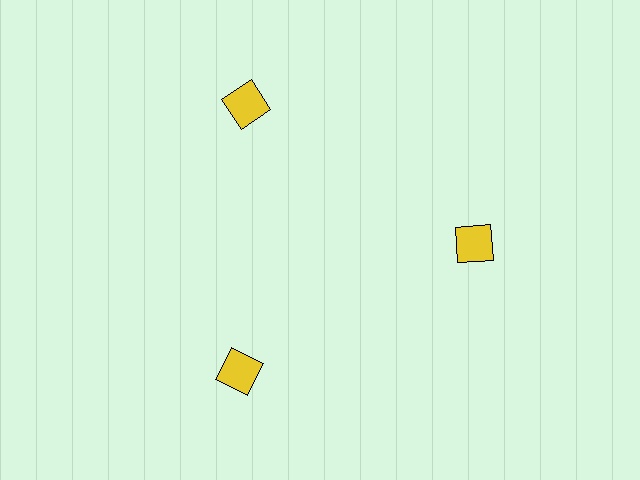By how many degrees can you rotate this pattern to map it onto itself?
The pattern maps onto itself every 120 degrees of rotation.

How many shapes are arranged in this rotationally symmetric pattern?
There are 3 shapes, arranged in 3 groups of 1.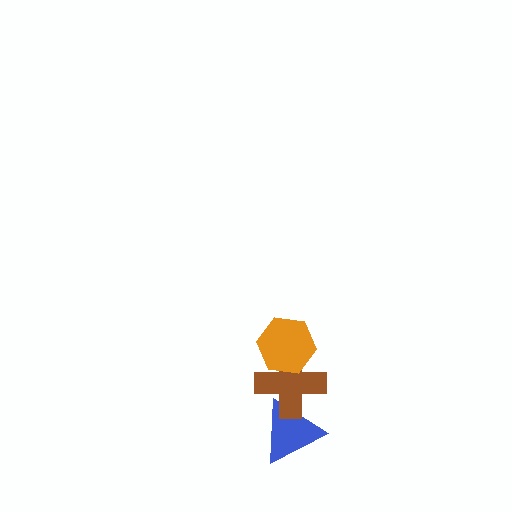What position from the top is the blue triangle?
The blue triangle is 3rd from the top.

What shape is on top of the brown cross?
The orange hexagon is on top of the brown cross.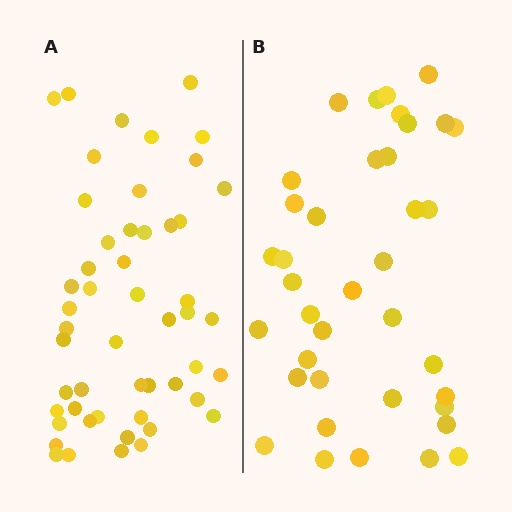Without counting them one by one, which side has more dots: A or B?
Region A (the left region) has more dots.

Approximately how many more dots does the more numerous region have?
Region A has approximately 15 more dots than region B.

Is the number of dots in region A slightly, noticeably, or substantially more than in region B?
Region A has noticeably more, but not dramatically so. The ratio is roughly 1.3 to 1.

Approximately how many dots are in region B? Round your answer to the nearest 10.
About 40 dots. (The exact count is 38, which rounds to 40.)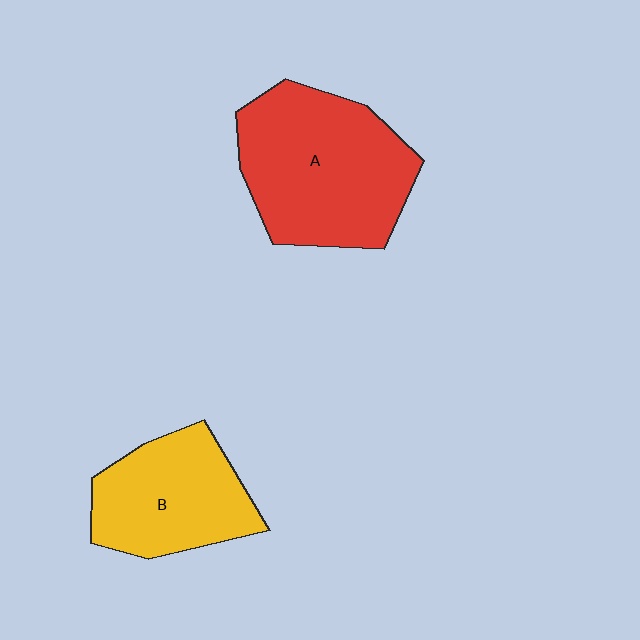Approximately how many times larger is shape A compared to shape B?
Approximately 1.4 times.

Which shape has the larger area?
Shape A (red).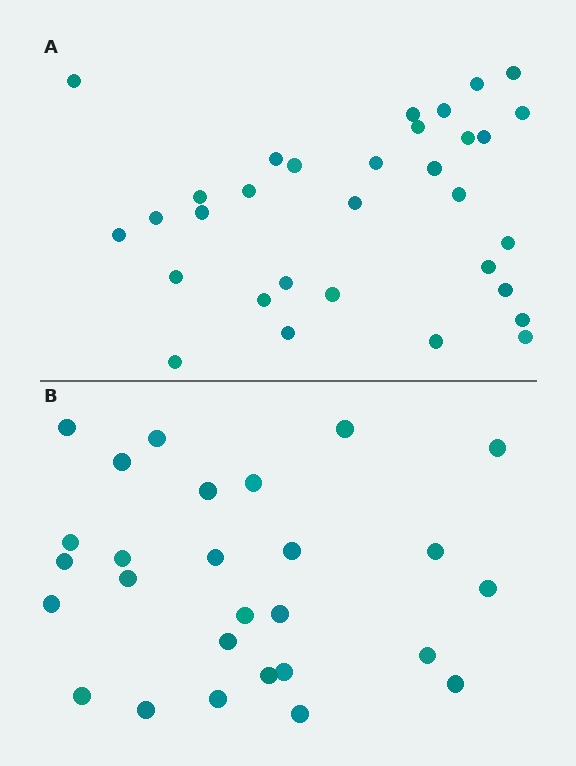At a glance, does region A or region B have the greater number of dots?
Region A (the top region) has more dots.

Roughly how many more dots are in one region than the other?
Region A has about 5 more dots than region B.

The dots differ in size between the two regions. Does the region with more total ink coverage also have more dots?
No. Region B has more total ink coverage because its dots are larger, but region A actually contains more individual dots. Total area can be misleading — the number of items is what matters here.